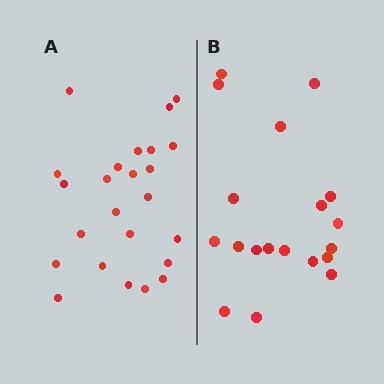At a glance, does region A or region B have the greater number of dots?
Region A (the left region) has more dots.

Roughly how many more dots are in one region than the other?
Region A has about 5 more dots than region B.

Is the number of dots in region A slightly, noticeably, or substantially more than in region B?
Region A has noticeably more, but not dramatically so. The ratio is roughly 1.3 to 1.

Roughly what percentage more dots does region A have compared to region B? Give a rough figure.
About 25% more.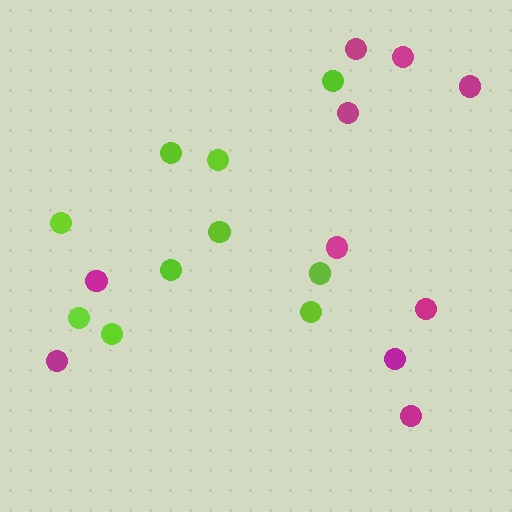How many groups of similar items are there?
There are 2 groups: one group of lime circles (10) and one group of magenta circles (10).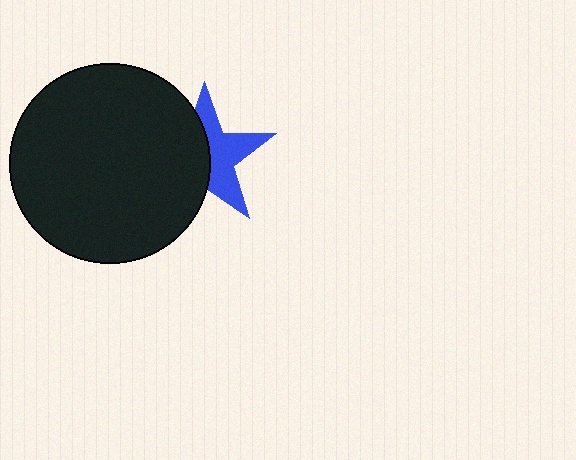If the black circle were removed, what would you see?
You would see the complete blue star.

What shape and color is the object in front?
The object in front is a black circle.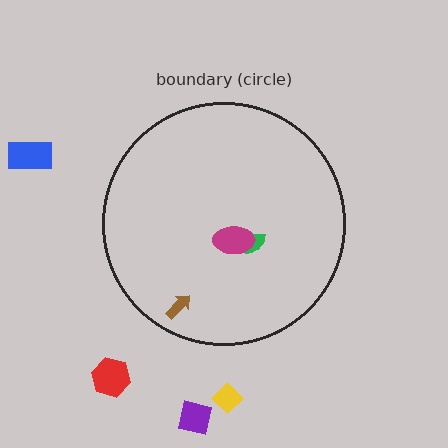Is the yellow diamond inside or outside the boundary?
Outside.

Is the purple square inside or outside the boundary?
Outside.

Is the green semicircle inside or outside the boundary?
Inside.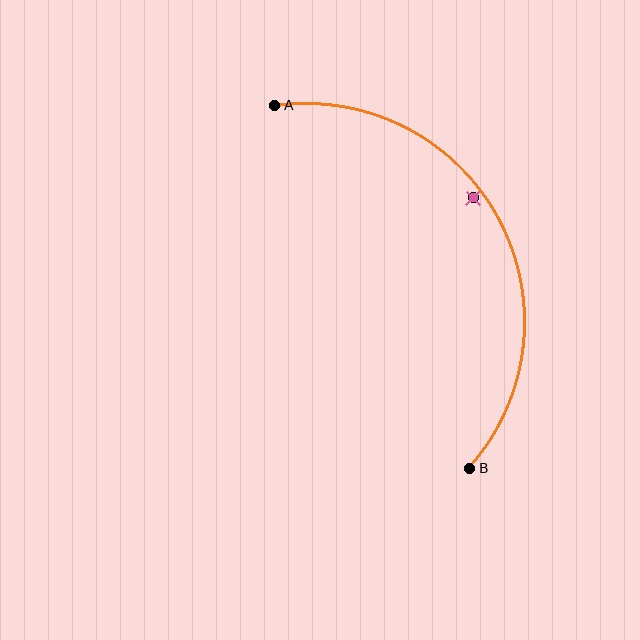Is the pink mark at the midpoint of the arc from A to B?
No — the pink mark does not lie on the arc at all. It sits slightly inside the curve.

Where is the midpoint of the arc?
The arc midpoint is the point on the curve farthest from the straight line joining A and B. It sits to the right of that line.